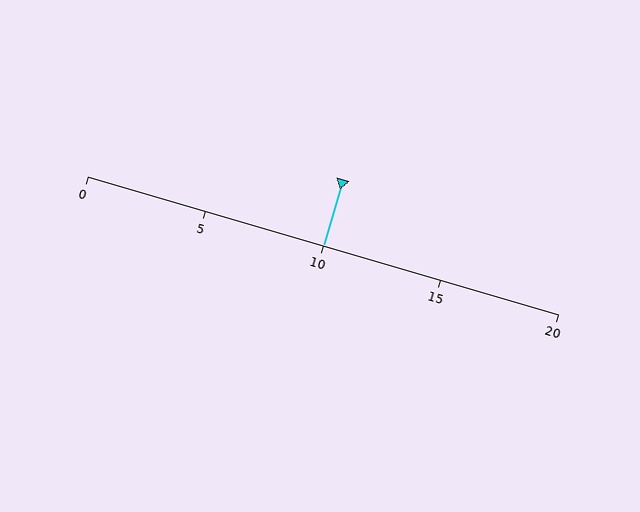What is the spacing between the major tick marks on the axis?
The major ticks are spaced 5 apart.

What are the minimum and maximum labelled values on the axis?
The axis runs from 0 to 20.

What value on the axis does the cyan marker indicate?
The marker indicates approximately 10.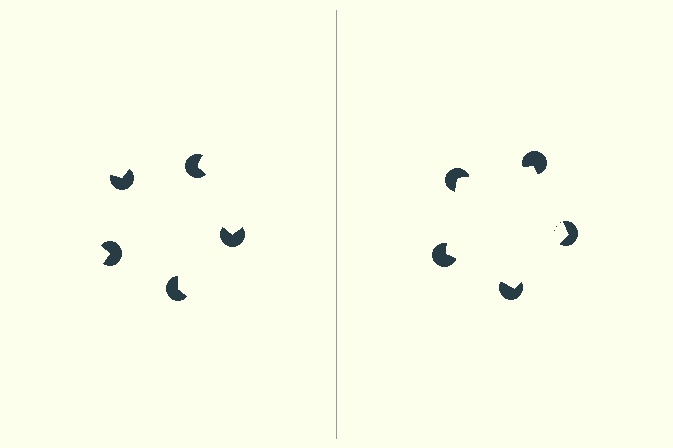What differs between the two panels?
The pac-man discs are positioned identically on both sides; only the wedge orientations differ. On the right they align to a pentagon; on the left they are misaligned.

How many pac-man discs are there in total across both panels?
10 — 5 on each side.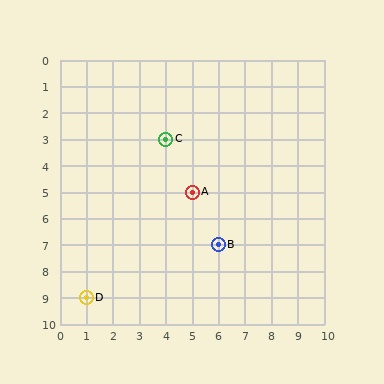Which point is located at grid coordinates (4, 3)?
Point C is at (4, 3).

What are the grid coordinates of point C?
Point C is at grid coordinates (4, 3).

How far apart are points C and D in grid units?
Points C and D are 3 columns and 6 rows apart (about 6.7 grid units diagonally).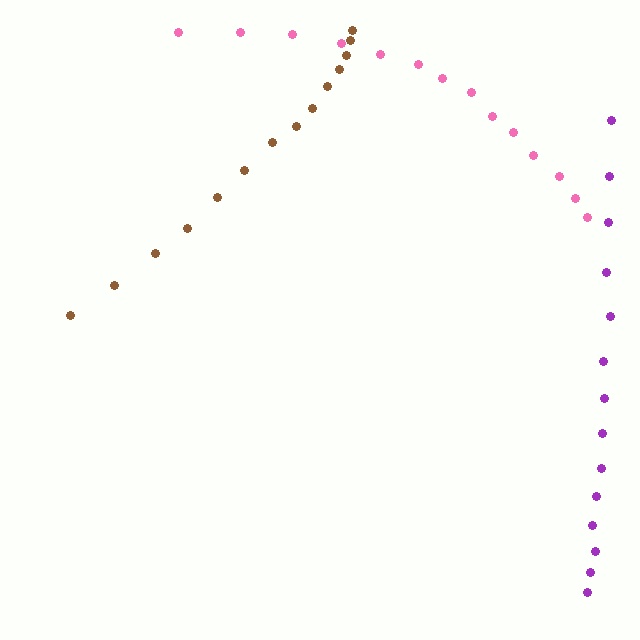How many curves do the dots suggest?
There are 3 distinct paths.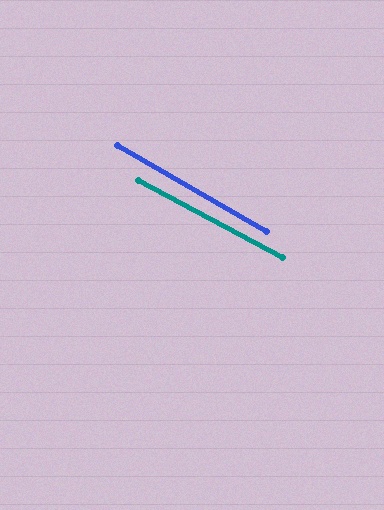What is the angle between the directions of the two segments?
Approximately 2 degrees.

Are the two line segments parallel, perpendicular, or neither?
Parallel — their directions differ by only 2.0°.